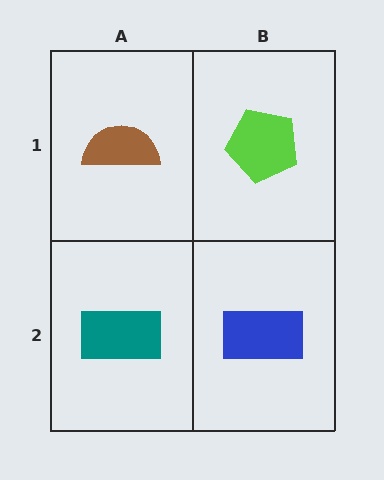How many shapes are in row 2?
2 shapes.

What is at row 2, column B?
A blue rectangle.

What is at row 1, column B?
A lime pentagon.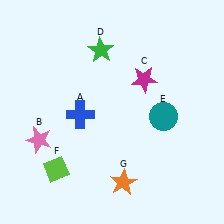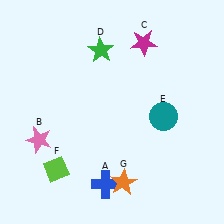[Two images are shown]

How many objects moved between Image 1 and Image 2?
2 objects moved between the two images.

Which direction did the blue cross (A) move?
The blue cross (A) moved down.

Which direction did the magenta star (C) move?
The magenta star (C) moved up.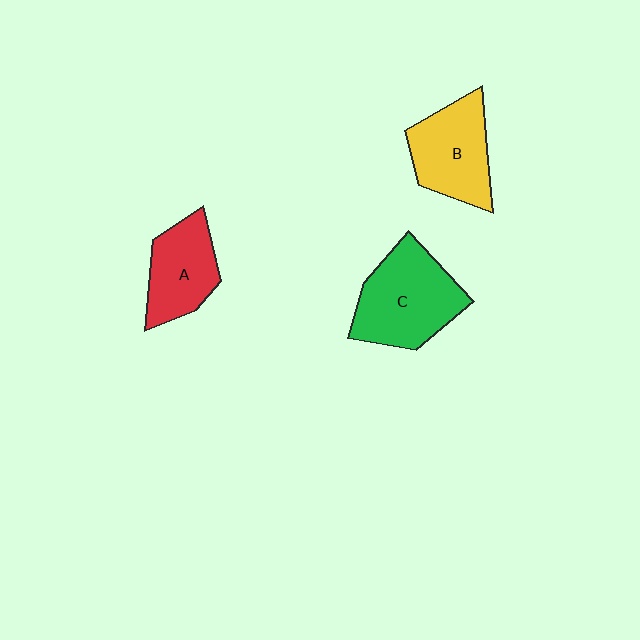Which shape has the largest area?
Shape C (green).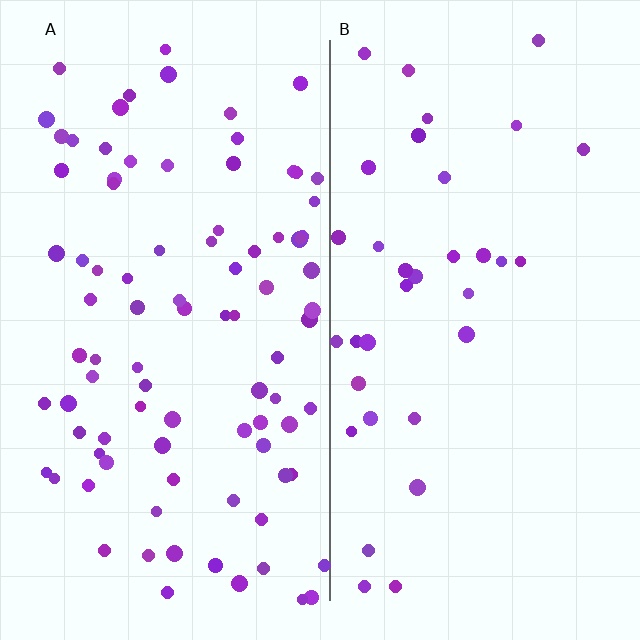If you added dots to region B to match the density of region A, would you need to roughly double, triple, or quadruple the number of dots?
Approximately triple.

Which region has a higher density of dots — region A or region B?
A (the left).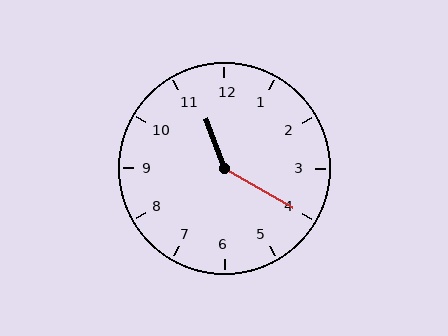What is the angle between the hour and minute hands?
Approximately 140 degrees.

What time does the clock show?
11:20.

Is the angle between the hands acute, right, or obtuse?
It is obtuse.